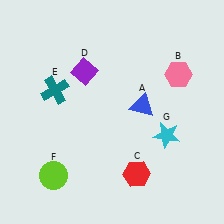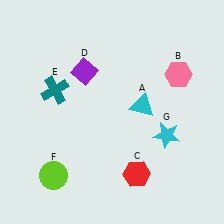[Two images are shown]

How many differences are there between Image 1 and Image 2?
There is 1 difference between the two images.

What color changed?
The triangle (A) changed from blue in Image 1 to cyan in Image 2.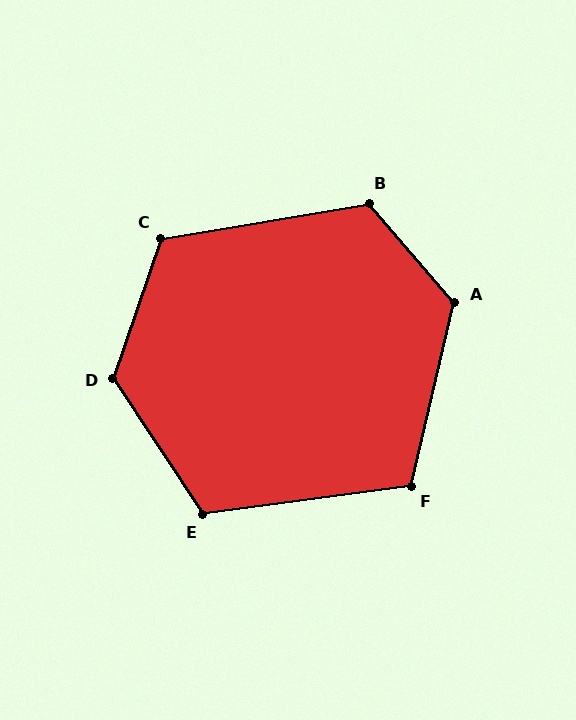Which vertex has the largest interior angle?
D, at approximately 128 degrees.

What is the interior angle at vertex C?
Approximately 118 degrees (obtuse).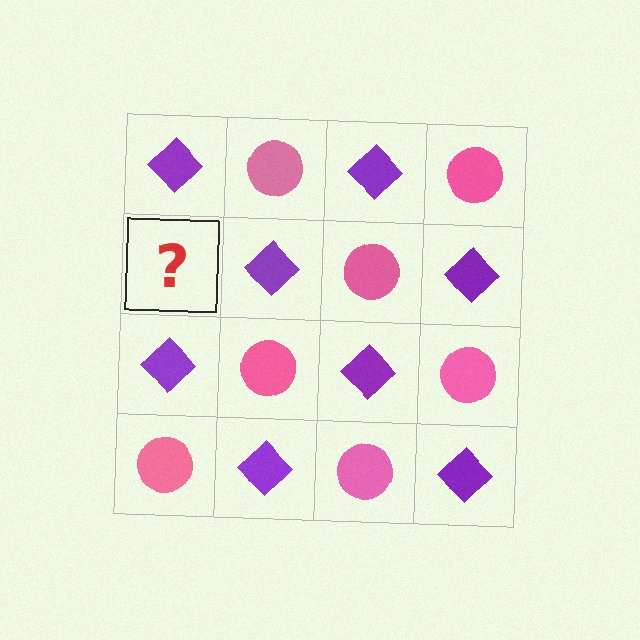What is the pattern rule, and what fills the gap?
The rule is that it alternates purple diamond and pink circle in a checkerboard pattern. The gap should be filled with a pink circle.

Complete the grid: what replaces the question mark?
The question mark should be replaced with a pink circle.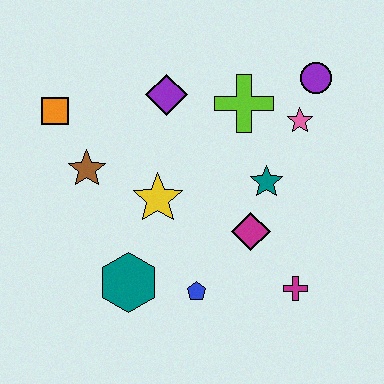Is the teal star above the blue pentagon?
Yes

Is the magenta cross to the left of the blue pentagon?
No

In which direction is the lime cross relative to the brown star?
The lime cross is to the right of the brown star.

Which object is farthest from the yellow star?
The purple circle is farthest from the yellow star.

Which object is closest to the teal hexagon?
The blue pentagon is closest to the teal hexagon.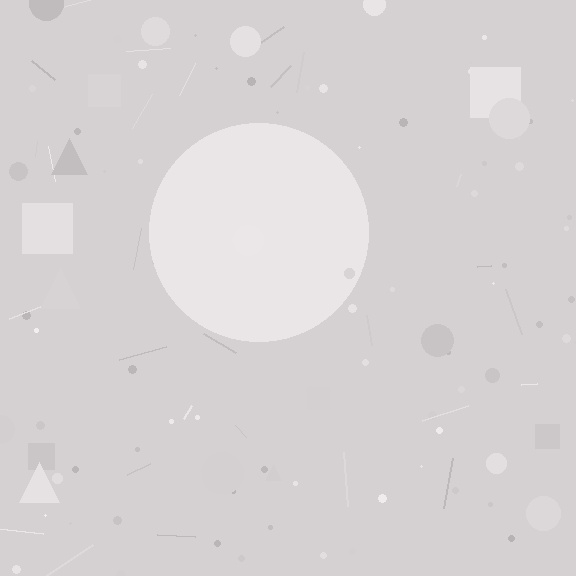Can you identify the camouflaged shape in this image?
The camouflaged shape is a circle.